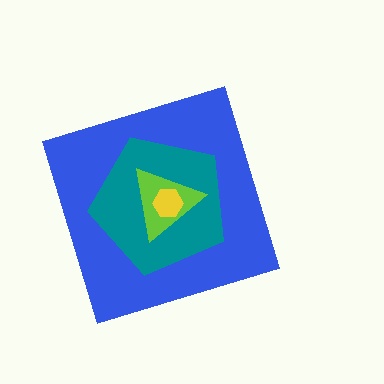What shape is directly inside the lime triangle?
The yellow hexagon.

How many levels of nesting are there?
4.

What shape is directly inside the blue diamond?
The teal pentagon.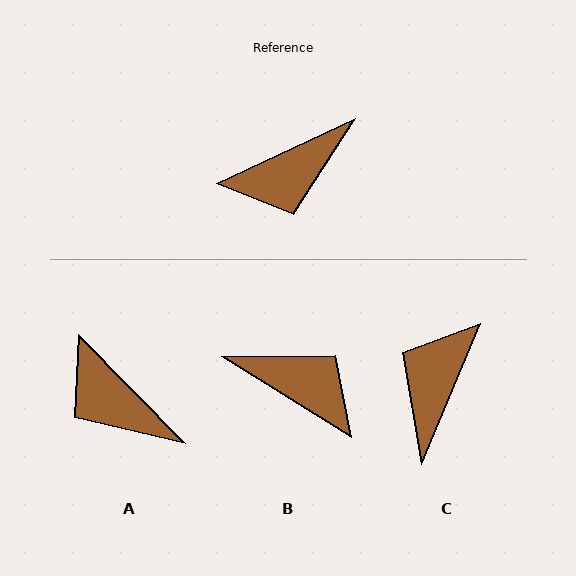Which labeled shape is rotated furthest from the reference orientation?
C, about 138 degrees away.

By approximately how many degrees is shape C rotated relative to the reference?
Approximately 138 degrees clockwise.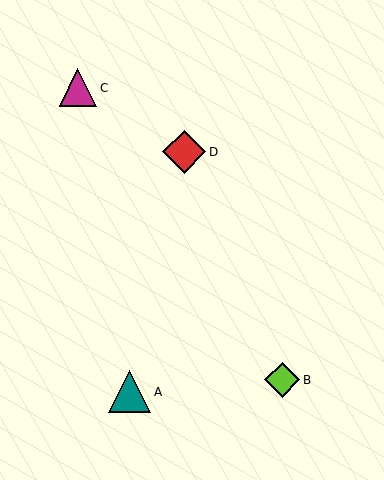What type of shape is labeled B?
Shape B is a lime diamond.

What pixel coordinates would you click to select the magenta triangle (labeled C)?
Click at (78, 88) to select the magenta triangle C.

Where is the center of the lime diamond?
The center of the lime diamond is at (282, 380).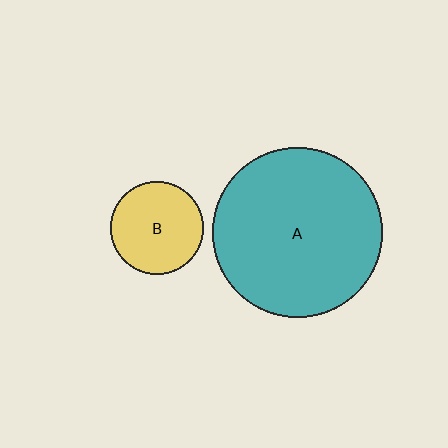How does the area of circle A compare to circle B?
Approximately 3.3 times.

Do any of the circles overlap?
No, none of the circles overlap.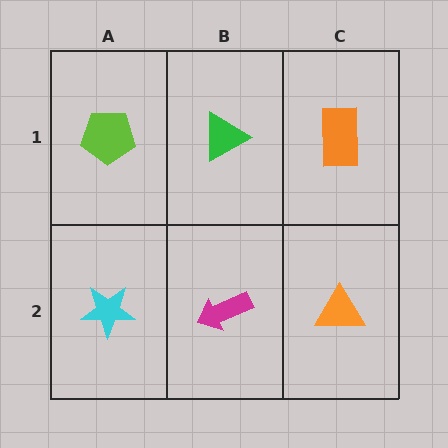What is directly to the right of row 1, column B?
An orange rectangle.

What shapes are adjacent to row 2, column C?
An orange rectangle (row 1, column C), a magenta arrow (row 2, column B).